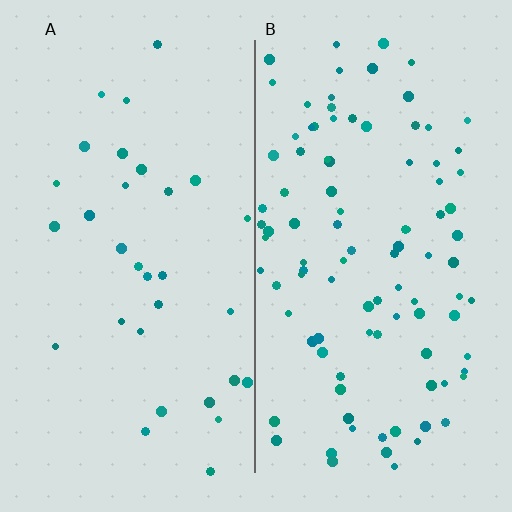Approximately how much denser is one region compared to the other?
Approximately 3.1× — region B over region A.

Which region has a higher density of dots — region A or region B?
B (the right).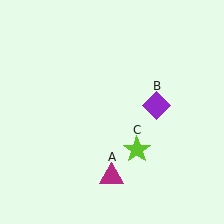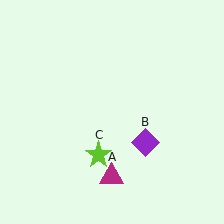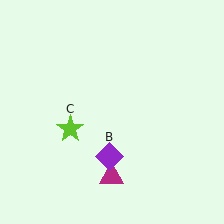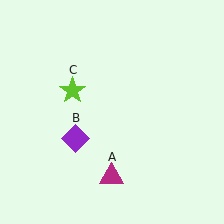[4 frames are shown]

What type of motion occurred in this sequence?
The purple diamond (object B), lime star (object C) rotated clockwise around the center of the scene.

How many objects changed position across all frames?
2 objects changed position: purple diamond (object B), lime star (object C).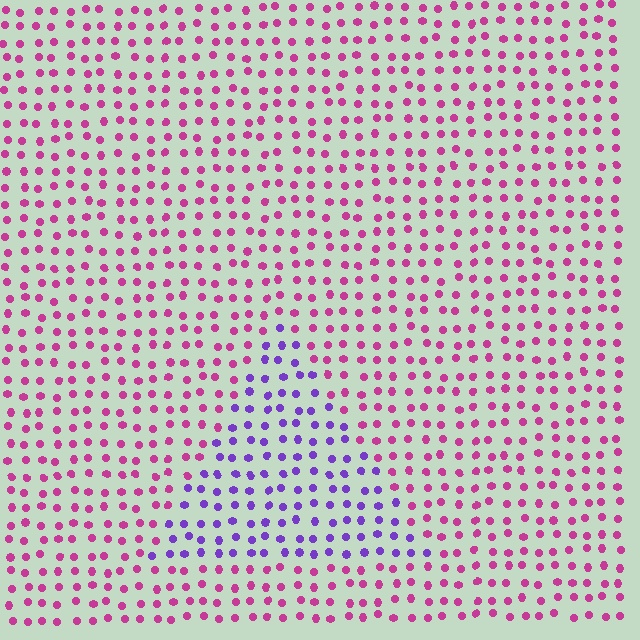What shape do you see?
I see a triangle.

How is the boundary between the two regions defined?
The boundary is defined purely by a slight shift in hue (about 54 degrees). Spacing, size, and orientation are identical on both sides.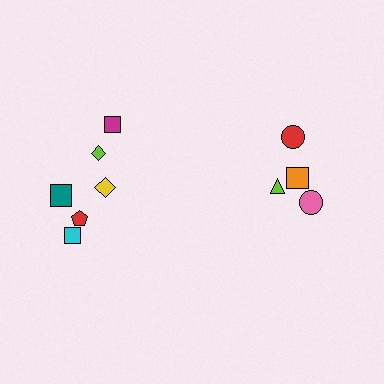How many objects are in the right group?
There are 4 objects.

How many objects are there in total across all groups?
There are 10 objects.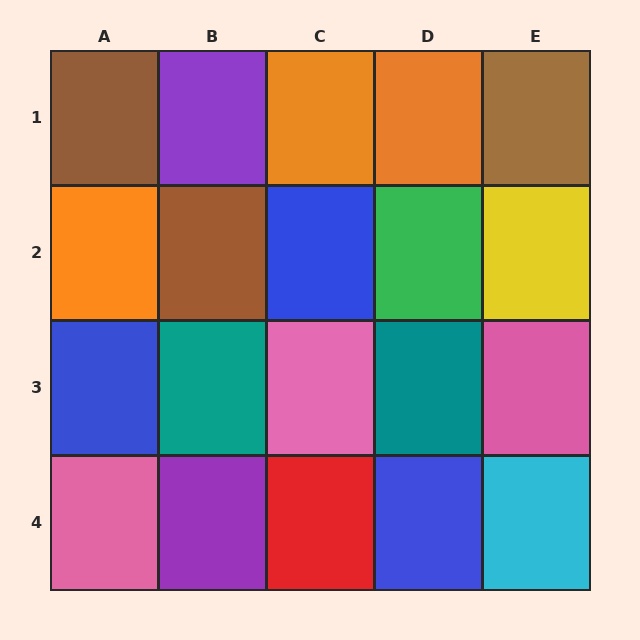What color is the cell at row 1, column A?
Brown.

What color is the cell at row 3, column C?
Pink.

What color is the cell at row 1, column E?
Brown.